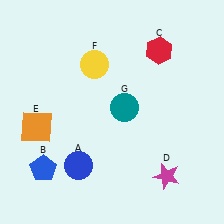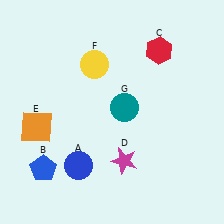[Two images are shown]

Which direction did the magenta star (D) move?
The magenta star (D) moved left.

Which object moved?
The magenta star (D) moved left.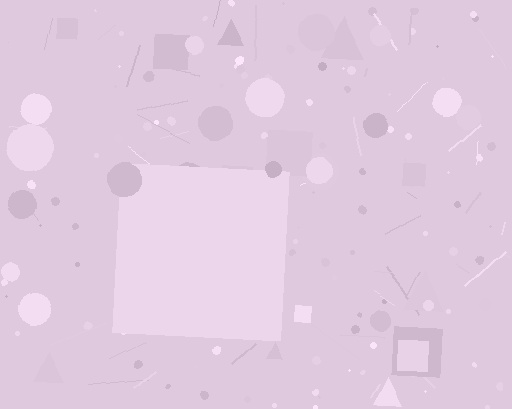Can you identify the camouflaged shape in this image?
The camouflaged shape is a square.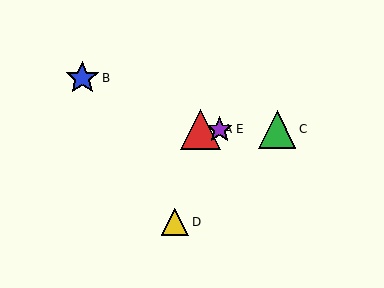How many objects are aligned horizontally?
3 objects (A, C, E) are aligned horizontally.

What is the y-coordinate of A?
Object A is at y≈129.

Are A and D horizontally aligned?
No, A is at y≈129 and D is at y≈222.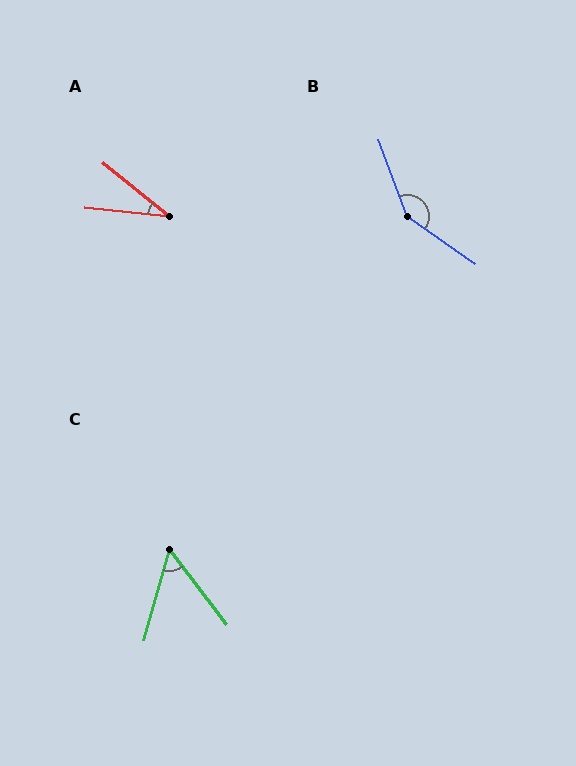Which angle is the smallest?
A, at approximately 33 degrees.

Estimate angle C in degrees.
Approximately 53 degrees.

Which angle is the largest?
B, at approximately 145 degrees.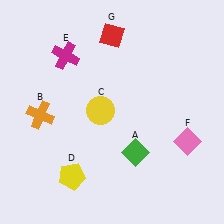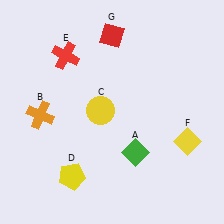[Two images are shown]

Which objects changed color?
E changed from magenta to red. F changed from pink to yellow.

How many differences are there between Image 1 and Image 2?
There are 2 differences between the two images.